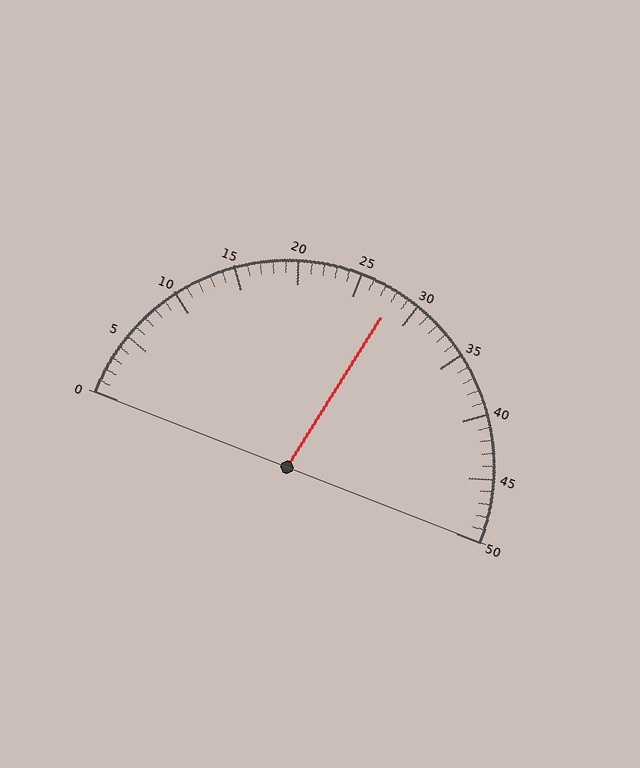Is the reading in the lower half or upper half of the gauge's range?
The reading is in the upper half of the range (0 to 50).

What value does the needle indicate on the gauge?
The needle indicates approximately 28.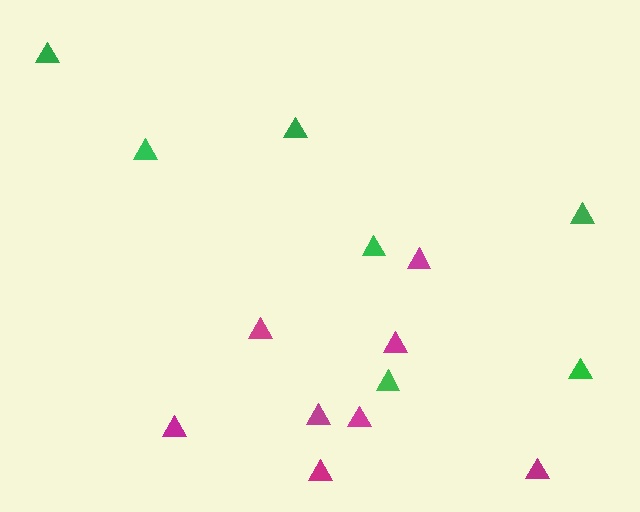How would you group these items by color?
There are 2 groups: one group of green triangles (7) and one group of magenta triangles (8).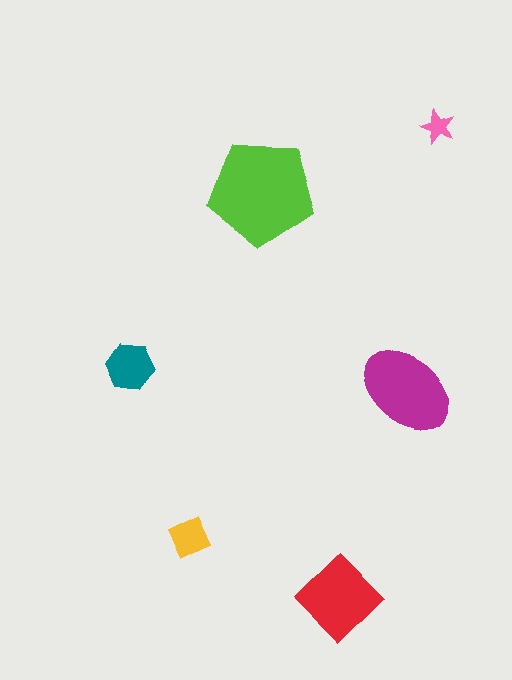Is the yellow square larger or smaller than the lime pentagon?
Smaller.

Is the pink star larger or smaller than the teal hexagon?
Smaller.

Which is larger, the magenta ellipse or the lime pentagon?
The lime pentagon.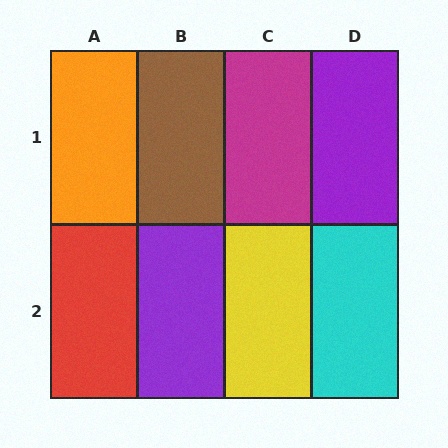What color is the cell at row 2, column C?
Yellow.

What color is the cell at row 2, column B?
Purple.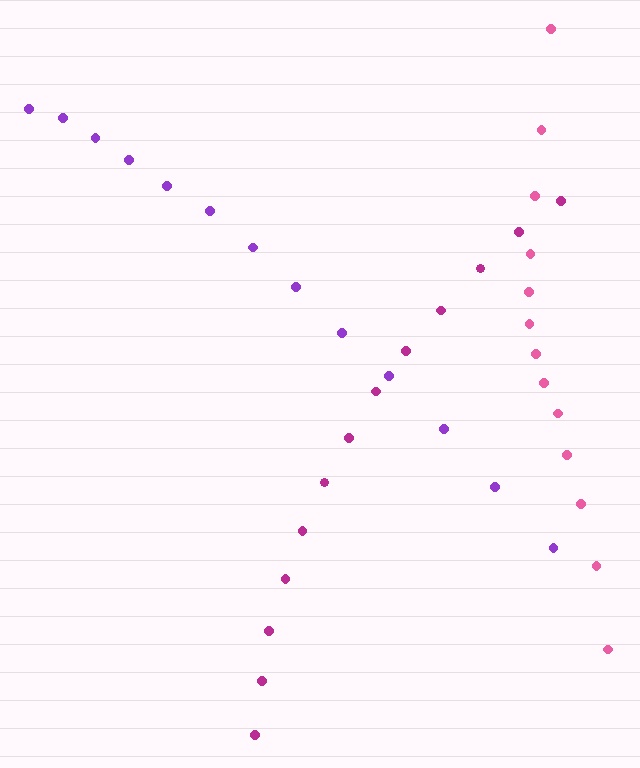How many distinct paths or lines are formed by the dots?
There are 3 distinct paths.